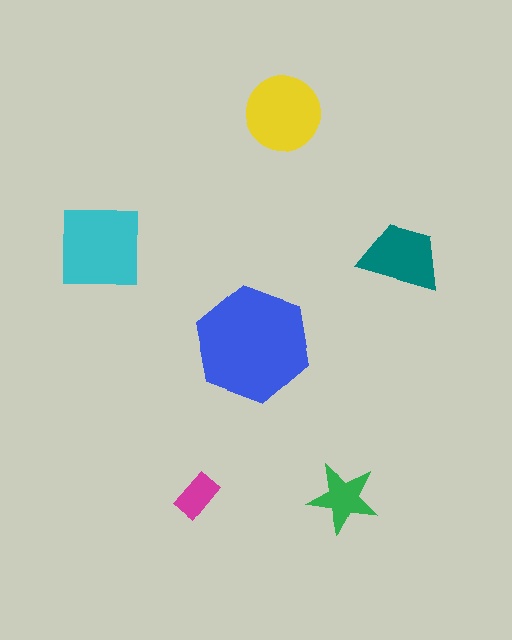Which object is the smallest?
The magenta rectangle.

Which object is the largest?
The blue hexagon.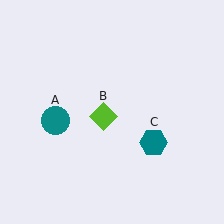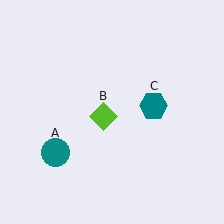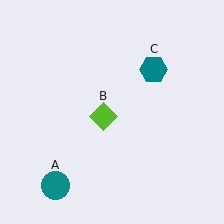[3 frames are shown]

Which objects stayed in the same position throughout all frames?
Lime diamond (object B) remained stationary.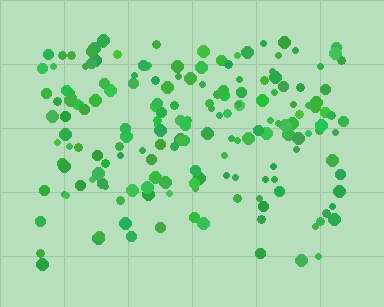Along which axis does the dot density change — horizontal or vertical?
Vertical.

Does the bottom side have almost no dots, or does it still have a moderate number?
Still a moderate number, just noticeably fewer than the top.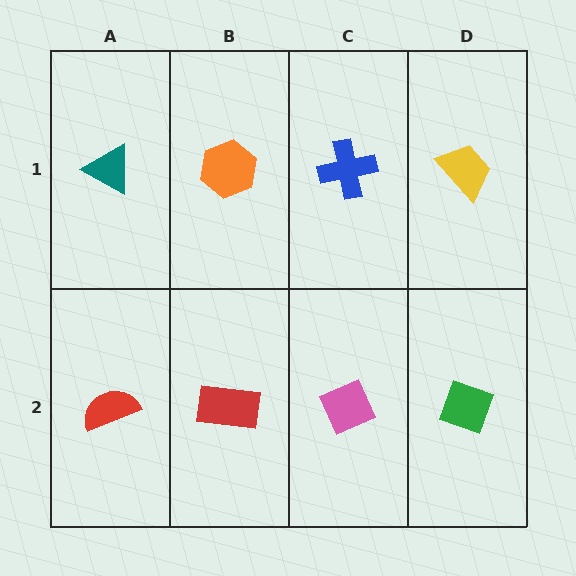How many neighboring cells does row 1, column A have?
2.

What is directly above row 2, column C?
A blue cross.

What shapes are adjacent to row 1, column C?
A pink diamond (row 2, column C), an orange hexagon (row 1, column B), a yellow trapezoid (row 1, column D).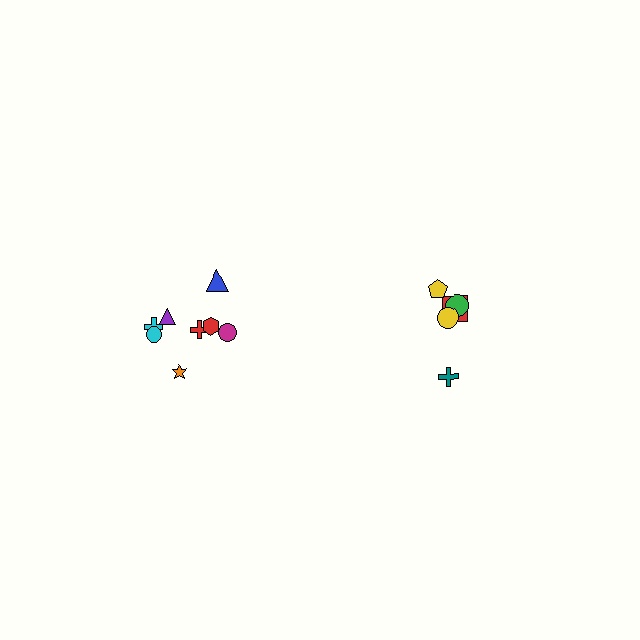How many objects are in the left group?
There are 8 objects.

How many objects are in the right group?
There are 5 objects.